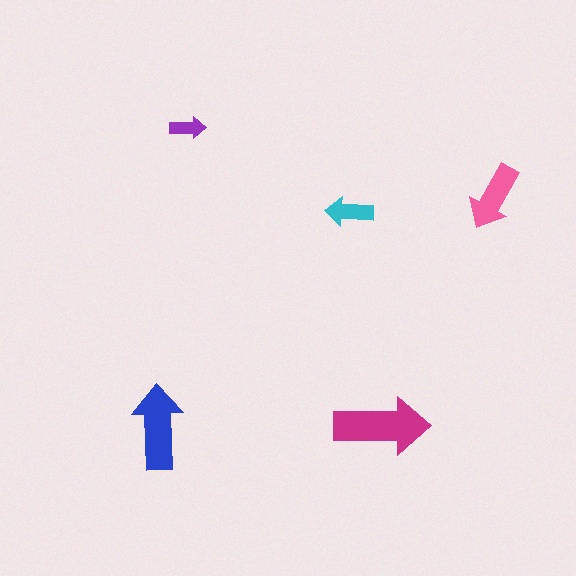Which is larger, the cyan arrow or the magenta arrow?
The magenta one.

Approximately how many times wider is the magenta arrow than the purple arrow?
About 2.5 times wider.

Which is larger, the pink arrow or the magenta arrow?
The magenta one.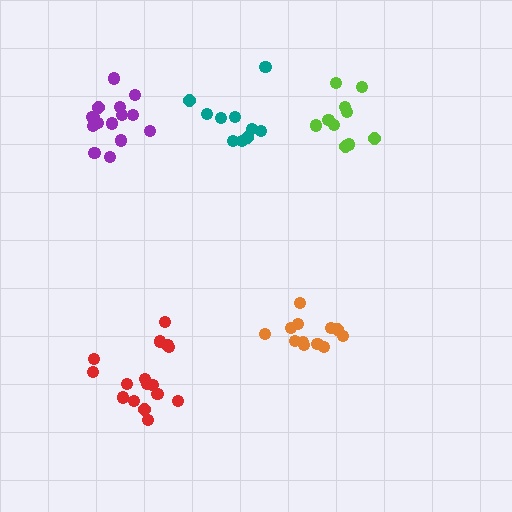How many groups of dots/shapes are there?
There are 5 groups.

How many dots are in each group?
Group 1: 11 dots, Group 2: 16 dots, Group 3: 13 dots, Group 4: 10 dots, Group 5: 15 dots (65 total).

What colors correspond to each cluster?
The clusters are colored: teal, red, orange, lime, purple.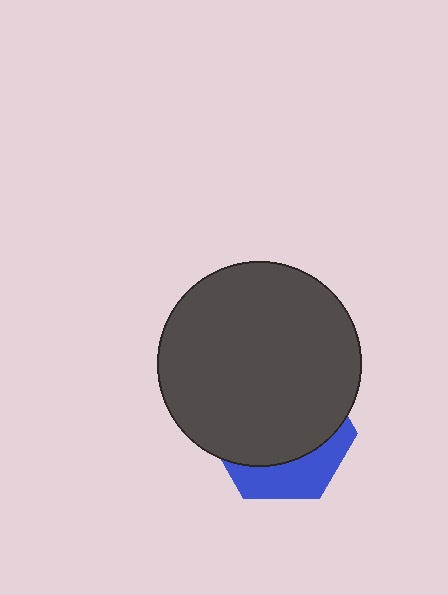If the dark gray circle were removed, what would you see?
You would see the complete blue hexagon.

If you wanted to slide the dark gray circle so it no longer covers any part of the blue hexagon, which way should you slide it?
Slide it up — that is the most direct way to separate the two shapes.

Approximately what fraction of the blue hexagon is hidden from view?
Roughly 70% of the blue hexagon is hidden behind the dark gray circle.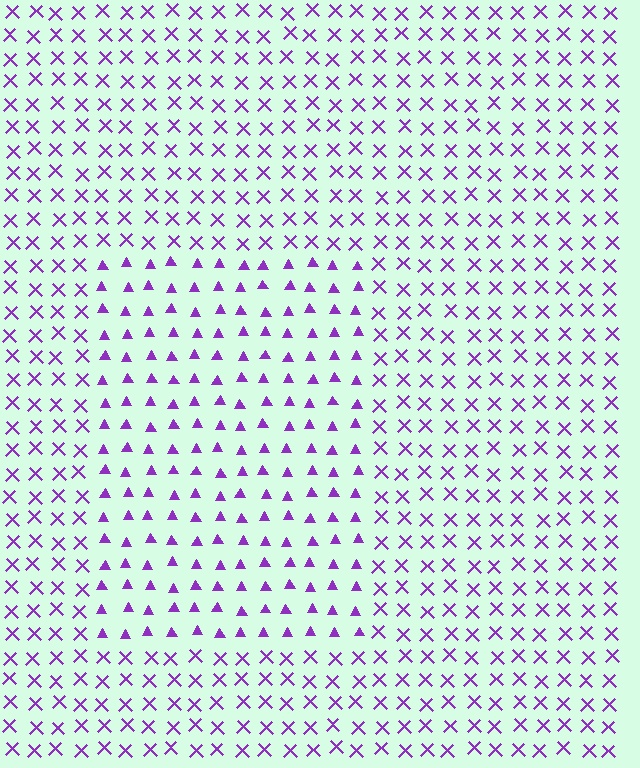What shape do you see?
I see a rectangle.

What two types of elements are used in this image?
The image uses triangles inside the rectangle region and X marks outside it.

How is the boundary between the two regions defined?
The boundary is defined by a change in element shape: triangles inside vs. X marks outside. All elements share the same color and spacing.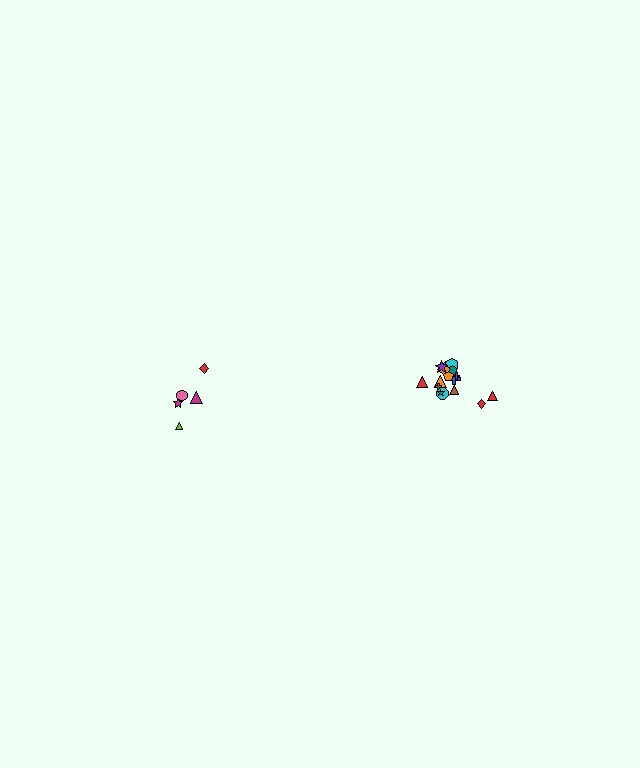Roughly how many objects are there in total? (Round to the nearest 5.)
Roughly 20 objects in total.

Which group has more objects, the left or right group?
The right group.